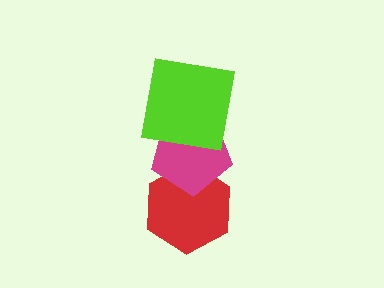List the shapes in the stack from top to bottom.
From top to bottom: the lime square, the magenta pentagon, the red hexagon.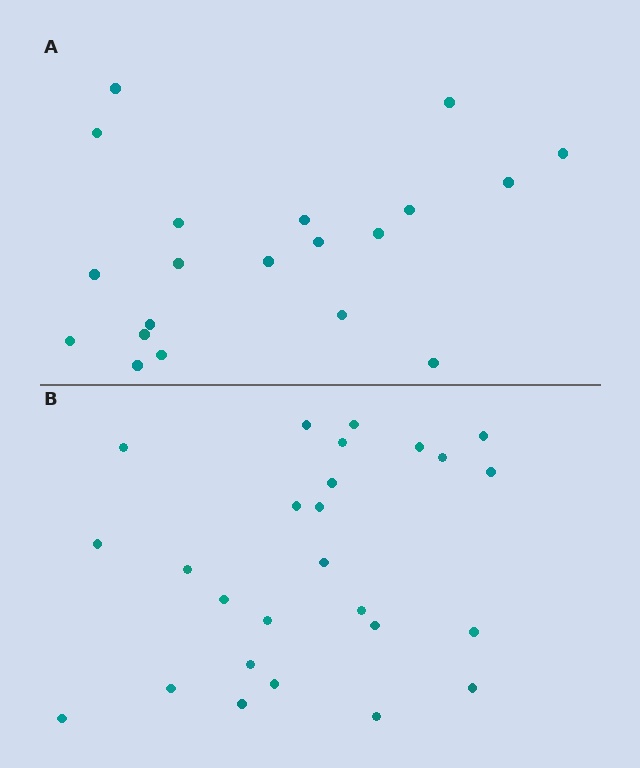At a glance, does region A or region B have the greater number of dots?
Region B (the bottom region) has more dots.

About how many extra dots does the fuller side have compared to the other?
Region B has about 6 more dots than region A.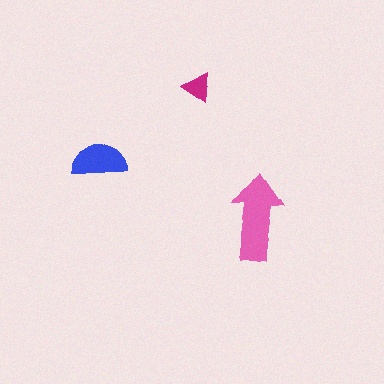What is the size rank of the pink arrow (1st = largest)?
1st.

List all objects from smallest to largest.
The magenta triangle, the blue semicircle, the pink arrow.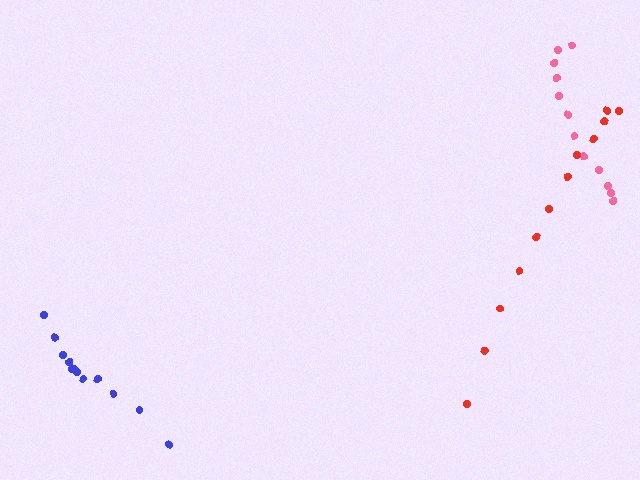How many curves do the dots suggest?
There are 3 distinct paths.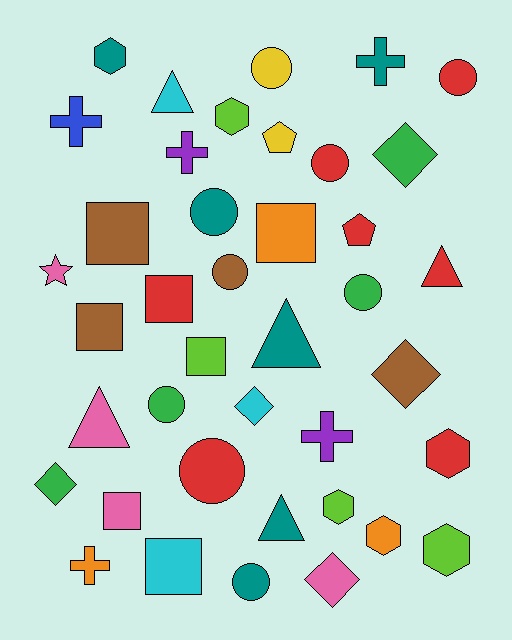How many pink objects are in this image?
There are 4 pink objects.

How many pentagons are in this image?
There are 2 pentagons.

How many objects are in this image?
There are 40 objects.